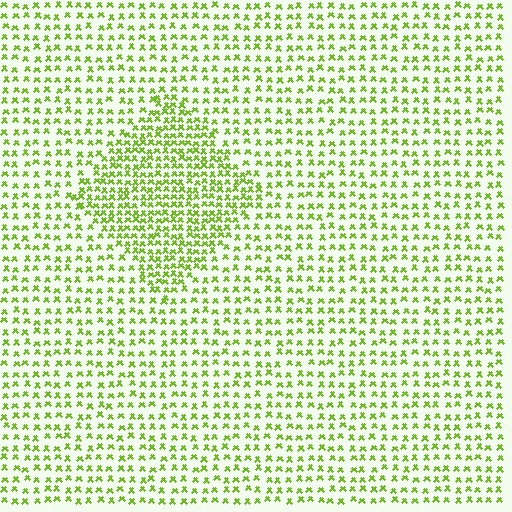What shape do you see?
I see a diamond.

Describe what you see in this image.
The image contains small lime elements arranged at two different densities. A diamond-shaped region is visible where the elements are more densely packed than the surrounding area.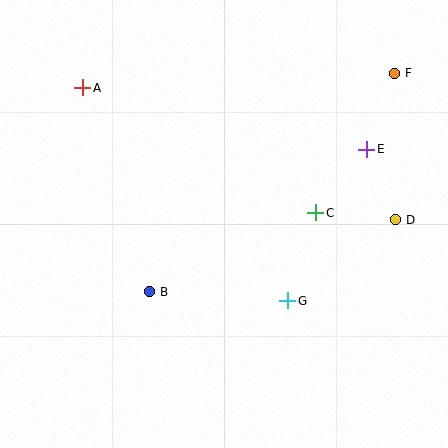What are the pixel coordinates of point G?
Point G is at (288, 301).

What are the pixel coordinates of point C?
Point C is at (316, 213).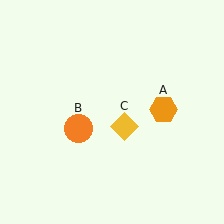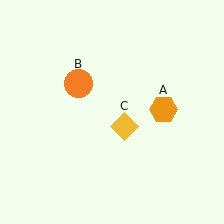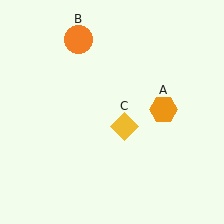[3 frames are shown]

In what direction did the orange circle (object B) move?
The orange circle (object B) moved up.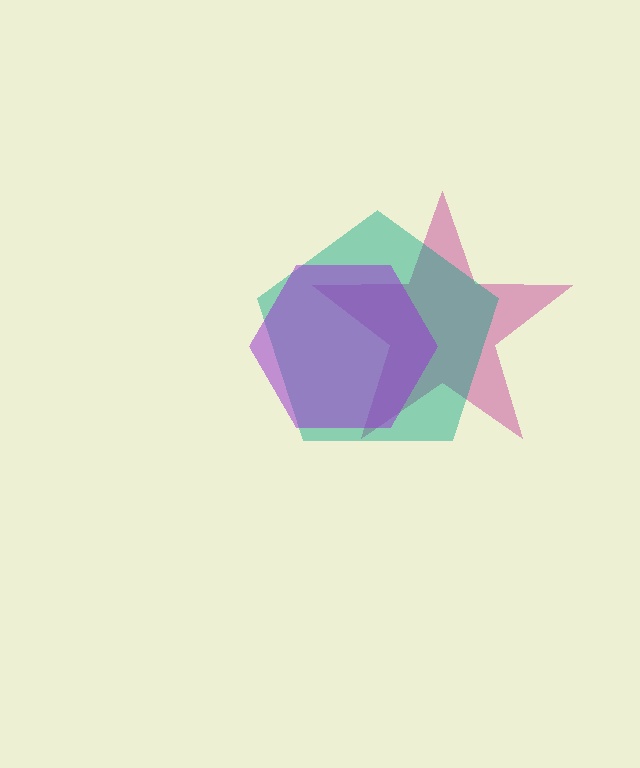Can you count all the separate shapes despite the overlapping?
Yes, there are 3 separate shapes.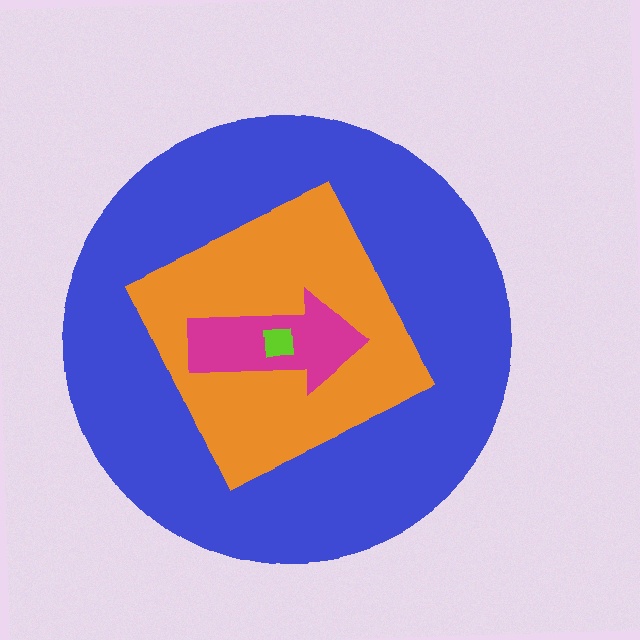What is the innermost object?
The lime square.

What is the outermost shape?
The blue circle.